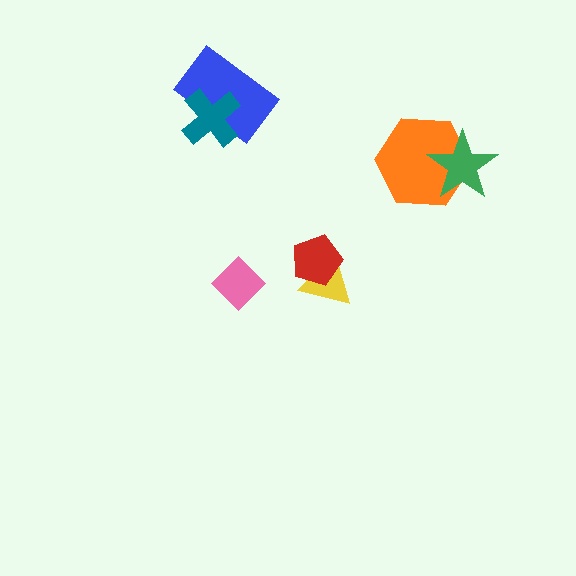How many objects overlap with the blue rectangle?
1 object overlaps with the blue rectangle.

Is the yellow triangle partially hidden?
Yes, it is partially covered by another shape.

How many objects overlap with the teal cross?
1 object overlaps with the teal cross.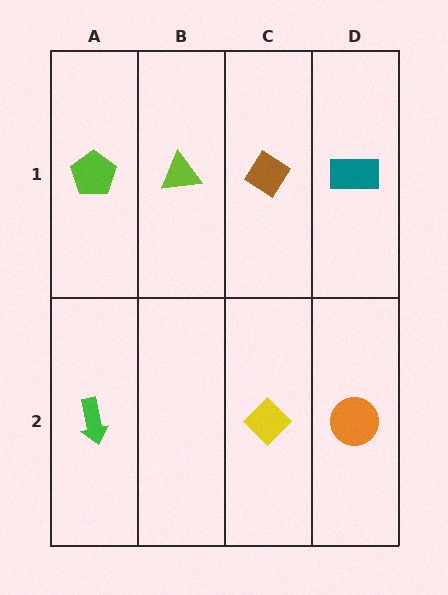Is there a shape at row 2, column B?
No, that cell is empty.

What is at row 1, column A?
A lime pentagon.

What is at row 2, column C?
A yellow diamond.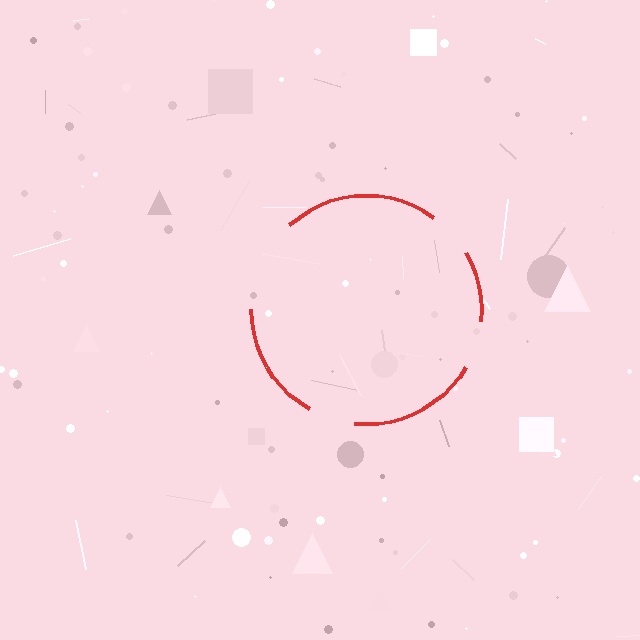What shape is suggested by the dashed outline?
The dashed outline suggests a circle.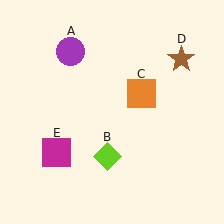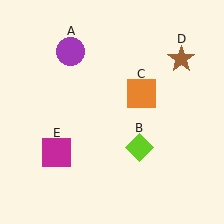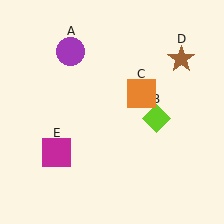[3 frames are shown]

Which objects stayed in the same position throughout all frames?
Purple circle (object A) and orange square (object C) and brown star (object D) and magenta square (object E) remained stationary.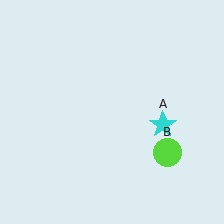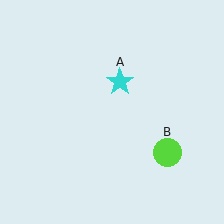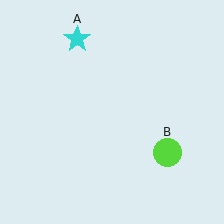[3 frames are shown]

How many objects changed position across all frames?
1 object changed position: cyan star (object A).